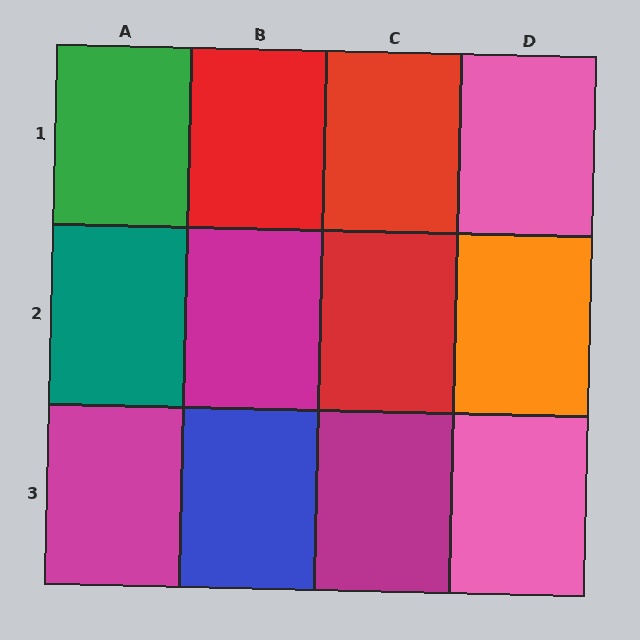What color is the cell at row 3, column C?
Magenta.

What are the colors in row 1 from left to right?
Green, red, red, pink.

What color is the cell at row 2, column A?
Teal.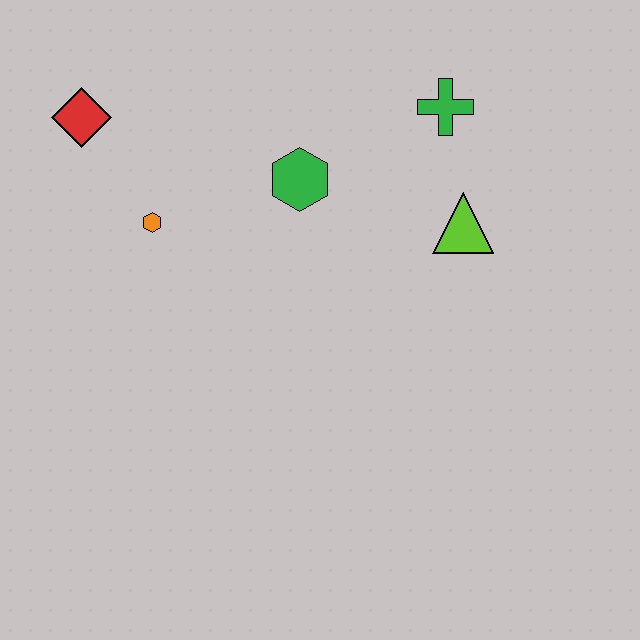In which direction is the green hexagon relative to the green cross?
The green hexagon is to the left of the green cross.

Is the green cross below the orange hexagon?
No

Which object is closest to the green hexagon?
The orange hexagon is closest to the green hexagon.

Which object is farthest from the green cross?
The red diamond is farthest from the green cross.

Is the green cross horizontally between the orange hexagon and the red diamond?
No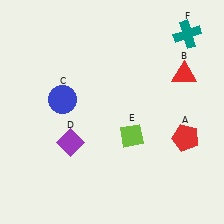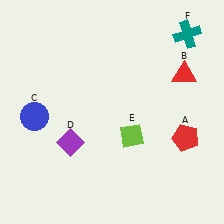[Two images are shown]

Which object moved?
The blue circle (C) moved left.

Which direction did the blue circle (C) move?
The blue circle (C) moved left.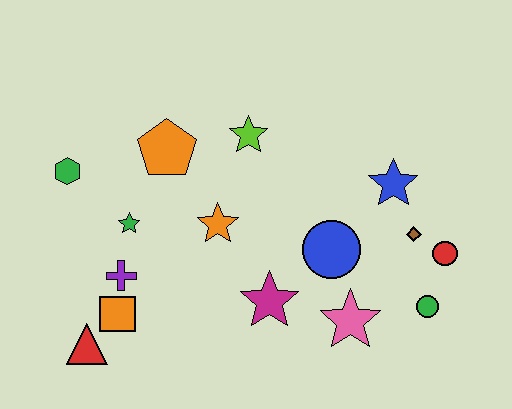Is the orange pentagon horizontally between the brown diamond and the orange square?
Yes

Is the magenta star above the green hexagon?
No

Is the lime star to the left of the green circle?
Yes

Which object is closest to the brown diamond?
The red circle is closest to the brown diamond.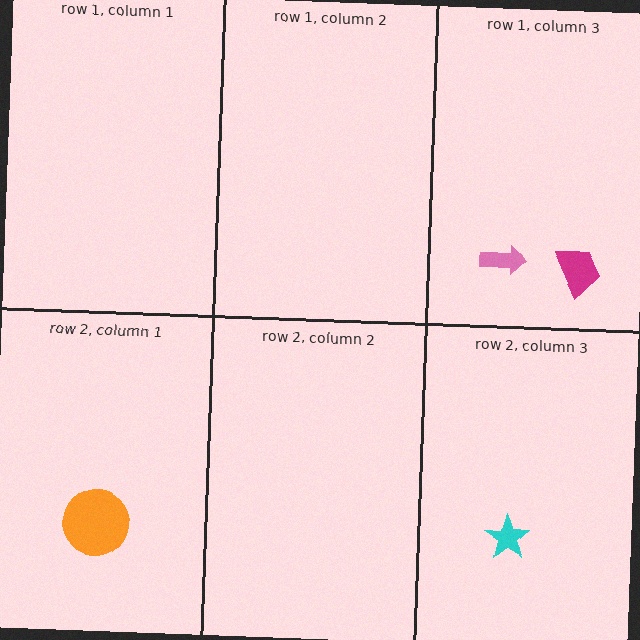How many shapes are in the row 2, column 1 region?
1.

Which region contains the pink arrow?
The row 1, column 3 region.